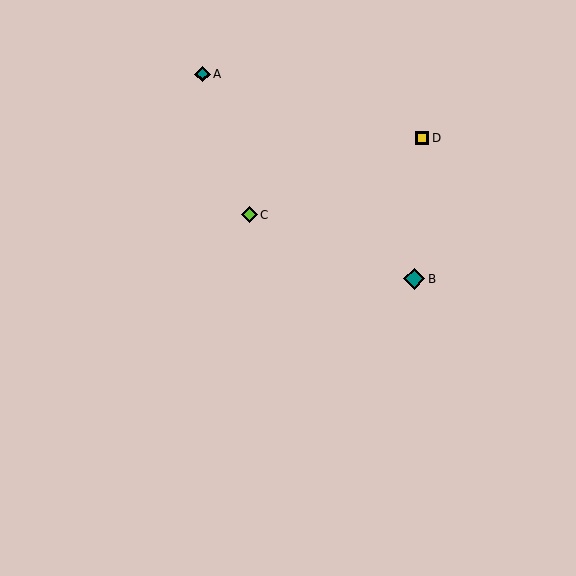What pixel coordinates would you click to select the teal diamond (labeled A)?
Click at (203, 74) to select the teal diamond A.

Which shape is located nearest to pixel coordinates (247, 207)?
The lime diamond (labeled C) at (249, 215) is nearest to that location.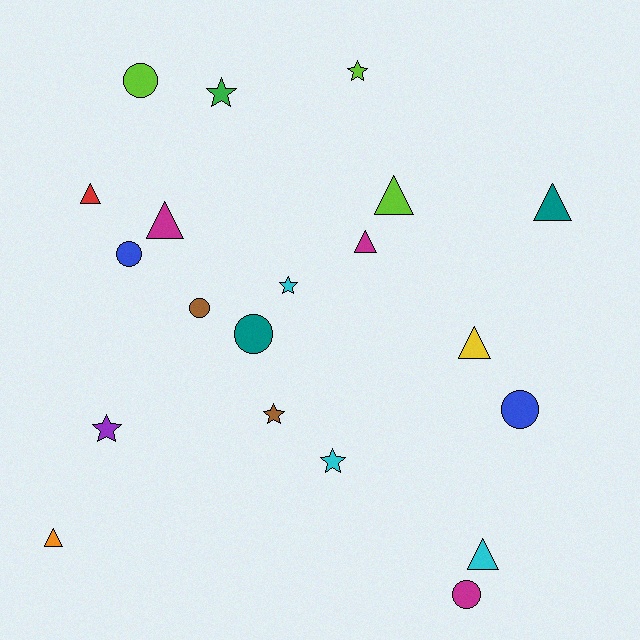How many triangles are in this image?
There are 8 triangles.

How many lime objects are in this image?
There are 3 lime objects.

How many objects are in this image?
There are 20 objects.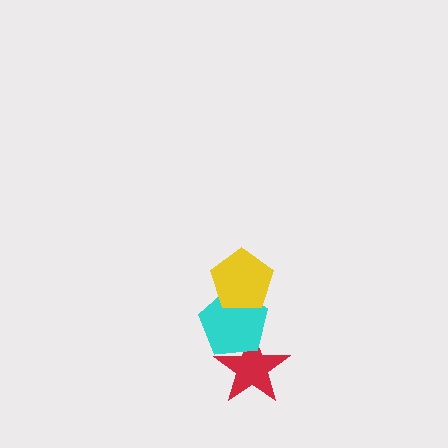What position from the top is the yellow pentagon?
The yellow pentagon is 1st from the top.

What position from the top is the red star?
The red star is 3rd from the top.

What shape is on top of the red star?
The cyan pentagon is on top of the red star.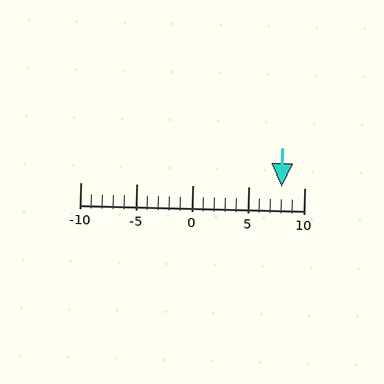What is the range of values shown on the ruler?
The ruler shows values from -10 to 10.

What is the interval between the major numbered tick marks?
The major tick marks are spaced 5 units apart.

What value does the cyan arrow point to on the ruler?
The cyan arrow points to approximately 8.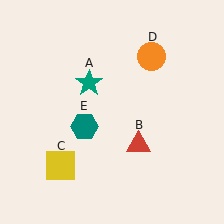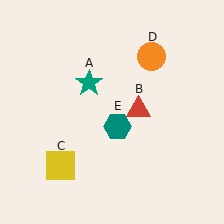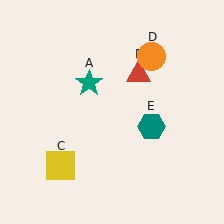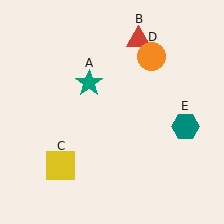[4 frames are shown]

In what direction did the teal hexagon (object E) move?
The teal hexagon (object E) moved right.